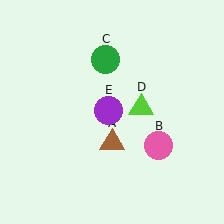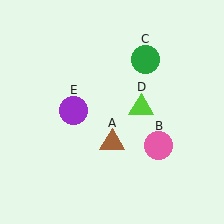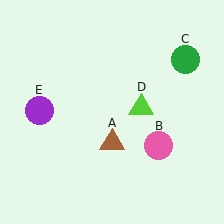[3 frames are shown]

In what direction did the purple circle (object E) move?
The purple circle (object E) moved left.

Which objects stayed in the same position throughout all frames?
Brown triangle (object A) and pink circle (object B) and lime triangle (object D) remained stationary.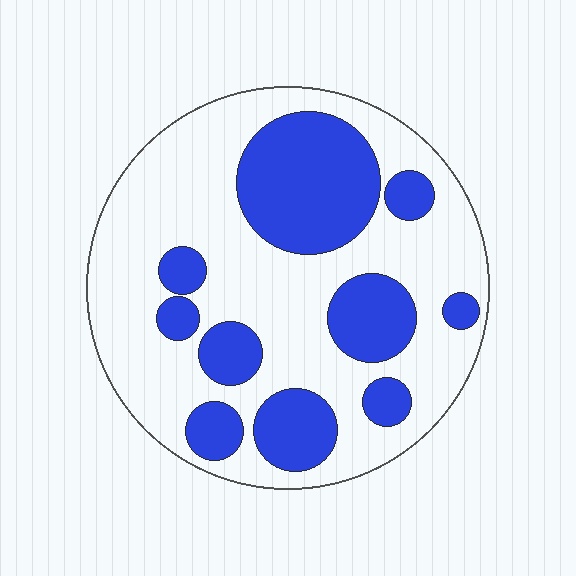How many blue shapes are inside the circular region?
10.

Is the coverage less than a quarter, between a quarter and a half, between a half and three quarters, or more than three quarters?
Between a quarter and a half.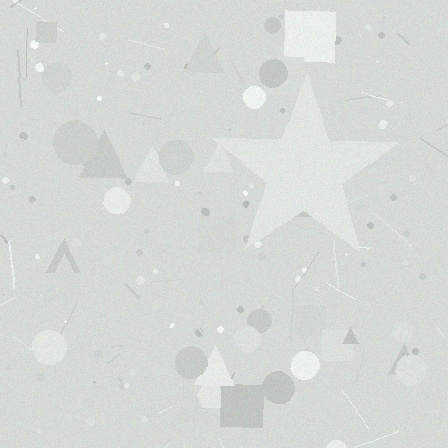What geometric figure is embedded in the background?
A star is embedded in the background.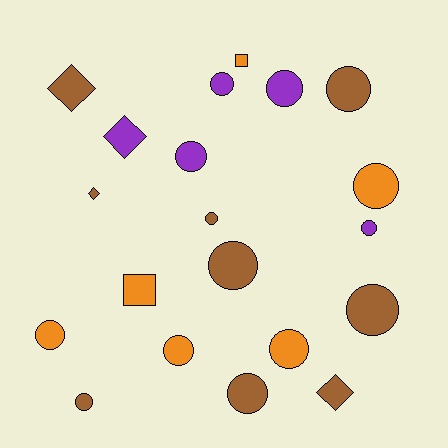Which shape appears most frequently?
Circle, with 14 objects.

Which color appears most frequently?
Brown, with 9 objects.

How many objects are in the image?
There are 20 objects.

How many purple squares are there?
There are no purple squares.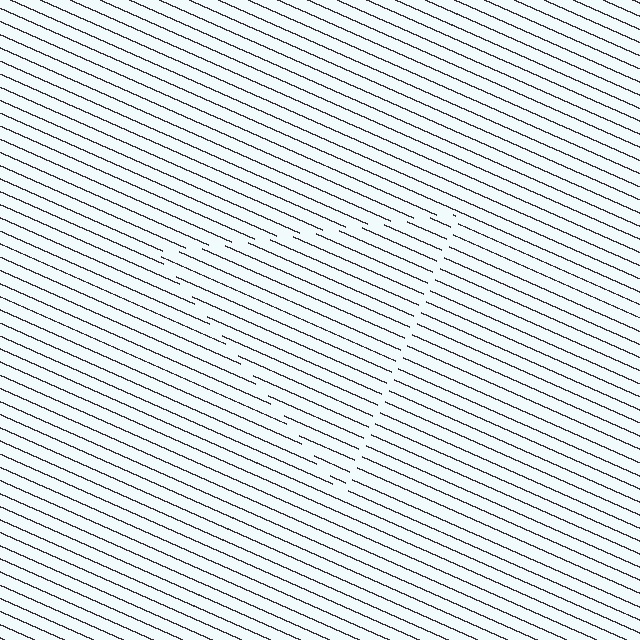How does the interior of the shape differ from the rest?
The interior of the shape contains the same grating, shifted by half a period — the contour is defined by the phase discontinuity where line-ends from the inner and outer gratings abut.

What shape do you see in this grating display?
An illusory triangle. The interior of the shape contains the same grating, shifted by half a period — the contour is defined by the phase discontinuity where line-ends from the inner and outer gratings abut.